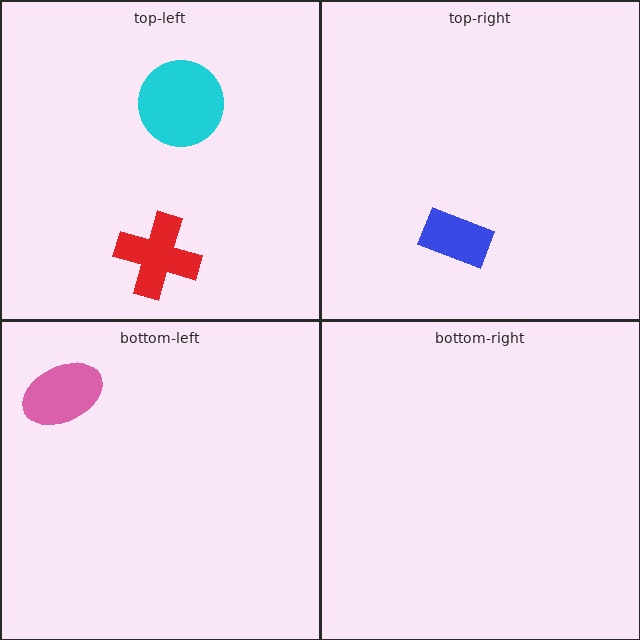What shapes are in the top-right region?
The blue rectangle.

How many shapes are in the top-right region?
1.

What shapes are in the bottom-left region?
The pink ellipse.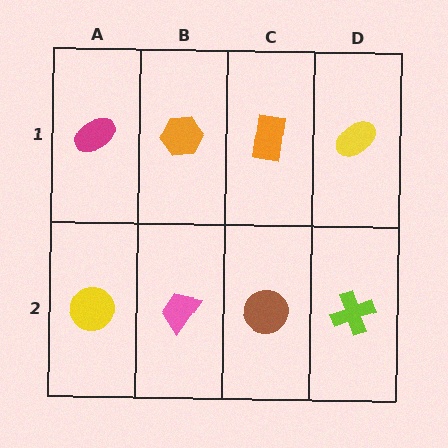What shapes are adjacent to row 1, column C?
A brown circle (row 2, column C), an orange hexagon (row 1, column B), a yellow ellipse (row 1, column D).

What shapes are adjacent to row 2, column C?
An orange rectangle (row 1, column C), a pink trapezoid (row 2, column B), a lime cross (row 2, column D).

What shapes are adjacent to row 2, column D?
A yellow ellipse (row 1, column D), a brown circle (row 2, column C).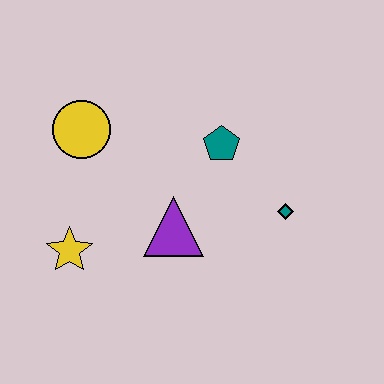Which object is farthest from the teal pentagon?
The yellow star is farthest from the teal pentagon.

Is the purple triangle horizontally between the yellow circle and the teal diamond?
Yes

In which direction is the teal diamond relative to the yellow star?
The teal diamond is to the right of the yellow star.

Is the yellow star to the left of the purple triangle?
Yes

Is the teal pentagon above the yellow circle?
No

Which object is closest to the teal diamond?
The teal pentagon is closest to the teal diamond.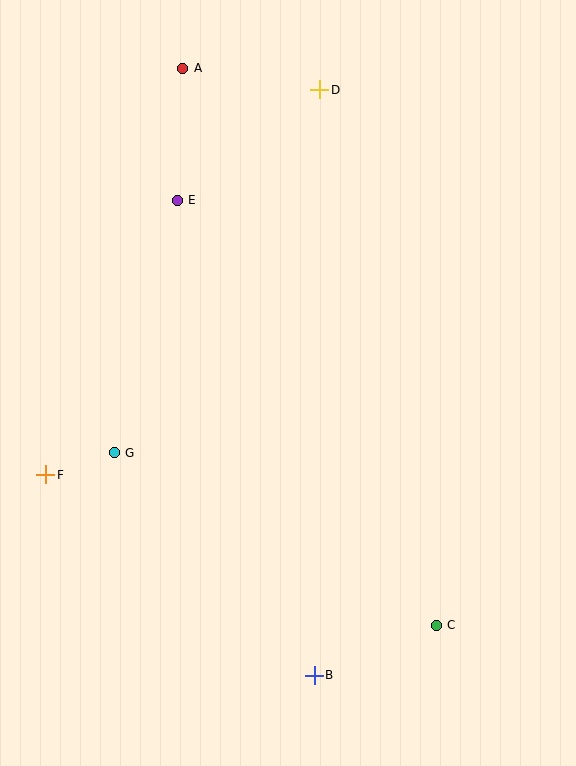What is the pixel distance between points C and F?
The distance between C and F is 418 pixels.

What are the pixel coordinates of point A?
Point A is at (183, 68).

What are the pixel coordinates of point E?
Point E is at (177, 200).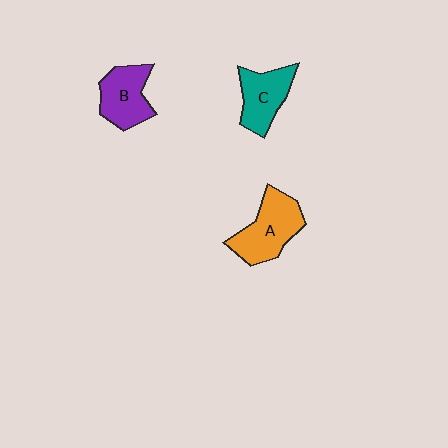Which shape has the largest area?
Shape A (orange).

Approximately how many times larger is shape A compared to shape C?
Approximately 1.2 times.